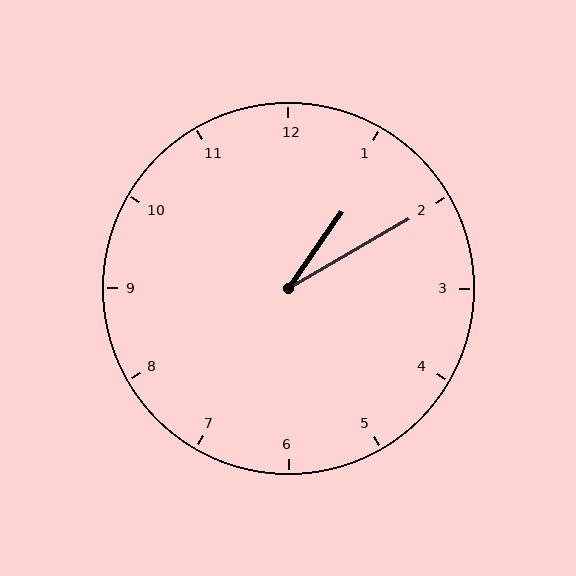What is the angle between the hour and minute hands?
Approximately 25 degrees.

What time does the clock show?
1:10.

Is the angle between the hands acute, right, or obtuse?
It is acute.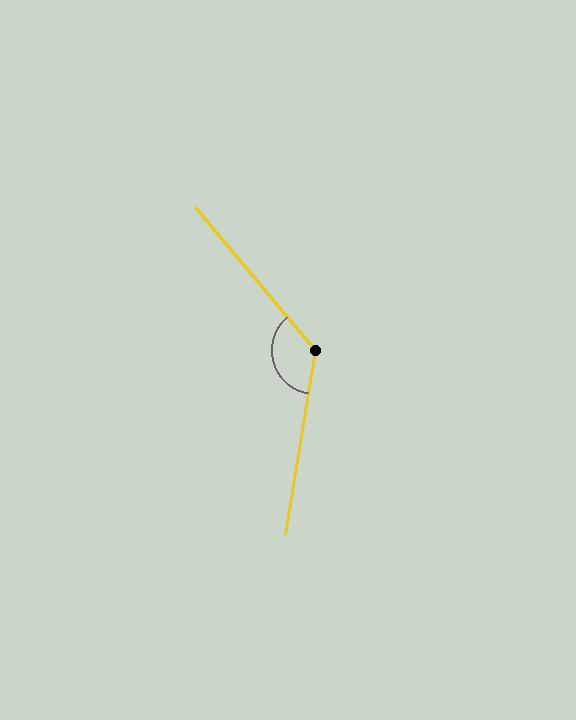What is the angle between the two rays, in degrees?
Approximately 131 degrees.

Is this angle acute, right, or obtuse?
It is obtuse.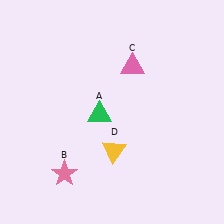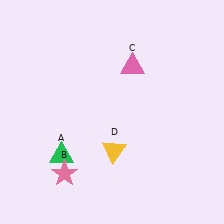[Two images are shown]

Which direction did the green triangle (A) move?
The green triangle (A) moved down.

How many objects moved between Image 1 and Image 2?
1 object moved between the two images.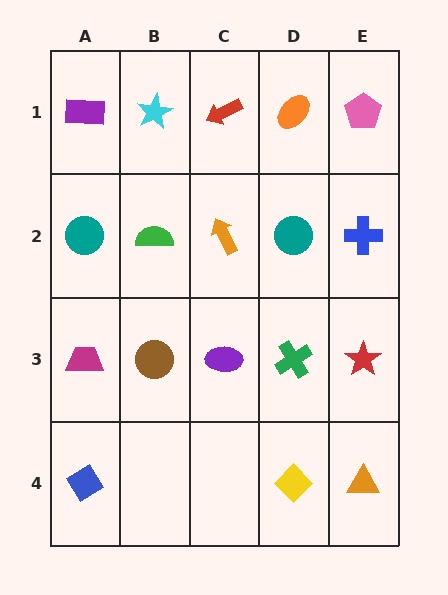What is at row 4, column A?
A blue diamond.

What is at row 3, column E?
A red star.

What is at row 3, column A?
A magenta trapezoid.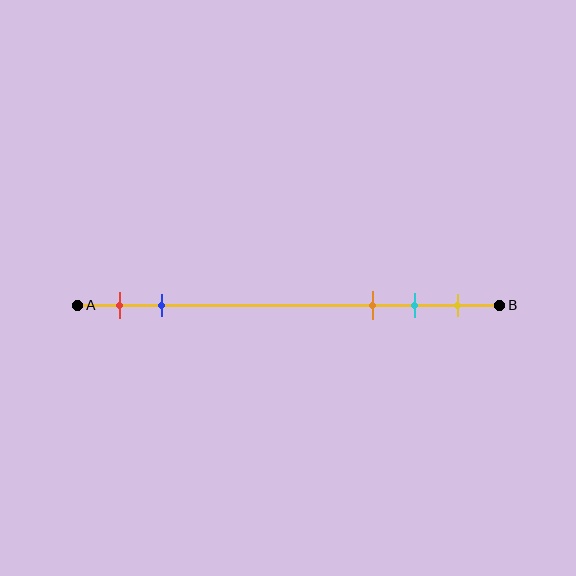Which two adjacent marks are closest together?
The cyan and yellow marks are the closest adjacent pair.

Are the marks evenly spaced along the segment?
No, the marks are not evenly spaced.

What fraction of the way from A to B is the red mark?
The red mark is approximately 10% (0.1) of the way from A to B.